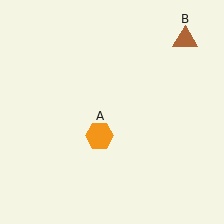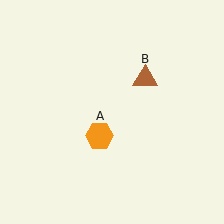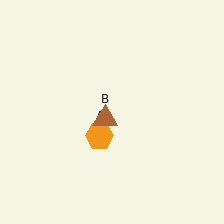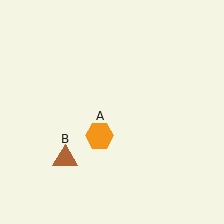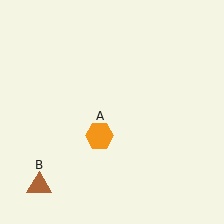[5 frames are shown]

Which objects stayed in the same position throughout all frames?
Orange hexagon (object A) remained stationary.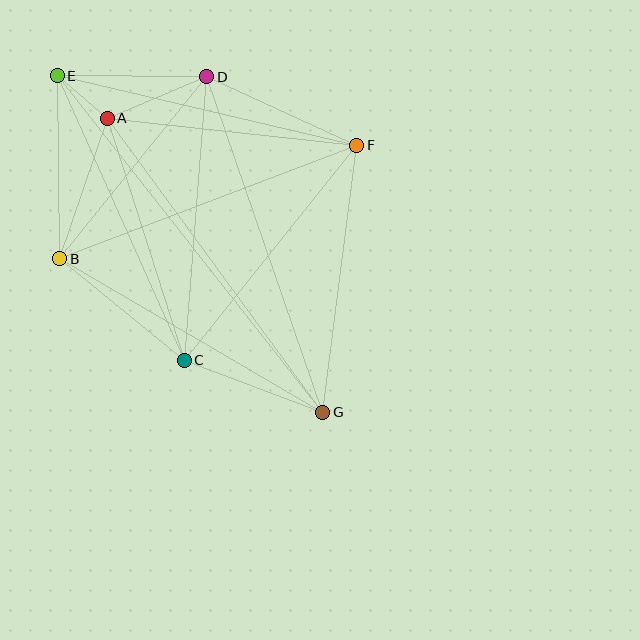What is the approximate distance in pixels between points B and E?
The distance between B and E is approximately 183 pixels.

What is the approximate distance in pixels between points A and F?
The distance between A and F is approximately 251 pixels.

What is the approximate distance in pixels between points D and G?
The distance between D and G is approximately 355 pixels.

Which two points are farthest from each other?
Points E and G are farthest from each other.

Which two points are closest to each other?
Points A and E are closest to each other.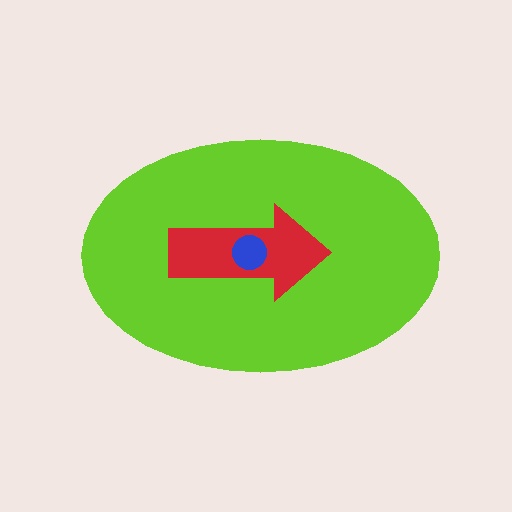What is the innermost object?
The blue circle.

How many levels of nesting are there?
3.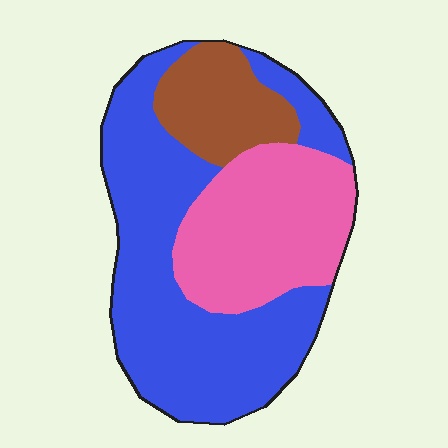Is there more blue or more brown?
Blue.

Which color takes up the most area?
Blue, at roughly 55%.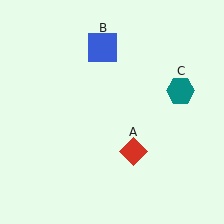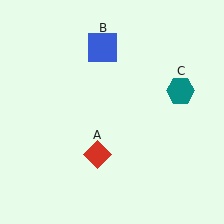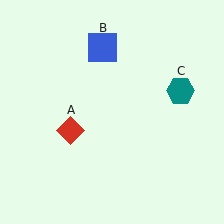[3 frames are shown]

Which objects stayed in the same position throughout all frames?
Blue square (object B) and teal hexagon (object C) remained stationary.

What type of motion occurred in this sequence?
The red diamond (object A) rotated clockwise around the center of the scene.